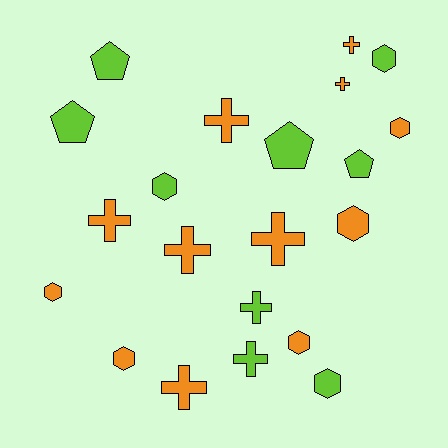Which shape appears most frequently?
Cross, with 9 objects.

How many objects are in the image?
There are 21 objects.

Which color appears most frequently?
Orange, with 12 objects.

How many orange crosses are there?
There are 7 orange crosses.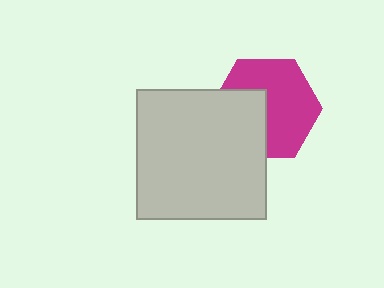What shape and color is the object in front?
The object in front is a light gray square.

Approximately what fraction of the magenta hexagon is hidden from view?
Roughly 38% of the magenta hexagon is hidden behind the light gray square.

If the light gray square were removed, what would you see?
You would see the complete magenta hexagon.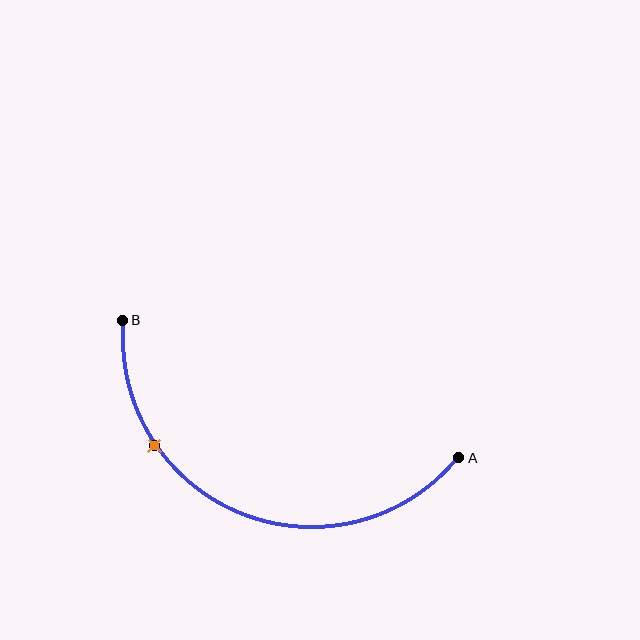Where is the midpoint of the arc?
The arc midpoint is the point on the curve farthest from the straight line joining A and B. It sits below that line.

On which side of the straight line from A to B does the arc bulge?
The arc bulges below the straight line connecting A and B.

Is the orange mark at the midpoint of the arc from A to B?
No. The orange mark lies on the arc but is closer to endpoint B. The arc midpoint would be at the point on the curve equidistant along the arc from both A and B.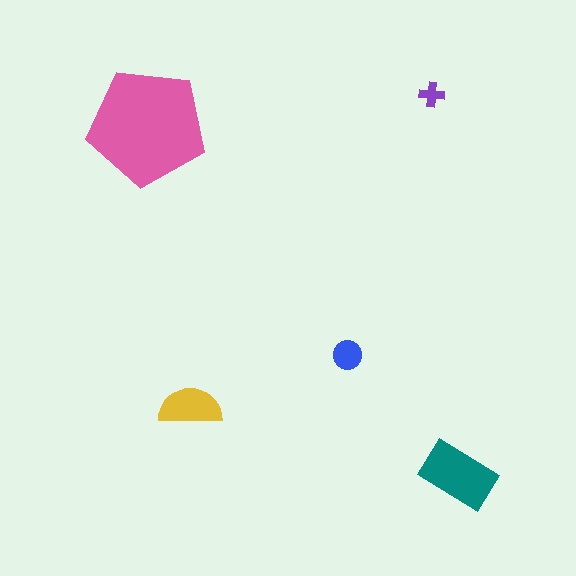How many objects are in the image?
There are 5 objects in the image.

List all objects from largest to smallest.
The pink pentagon, the teal rectangle, the yellow semicircle, the blue circle, the purple cross.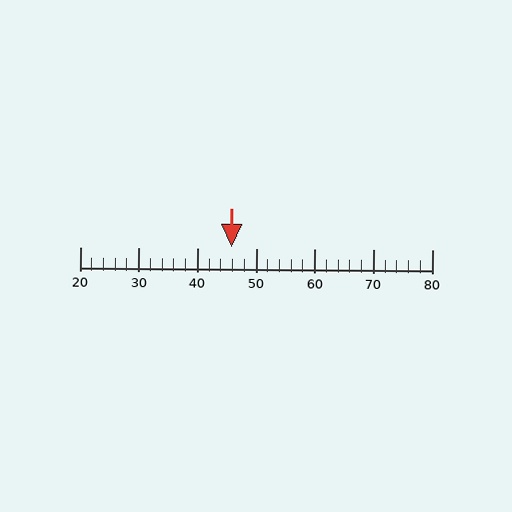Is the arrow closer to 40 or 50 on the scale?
The arrow is closer to 50.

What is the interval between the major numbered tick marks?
The major tick marks are spaced 10 units apart.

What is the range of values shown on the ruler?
The ruler shows values from 20 to 80.